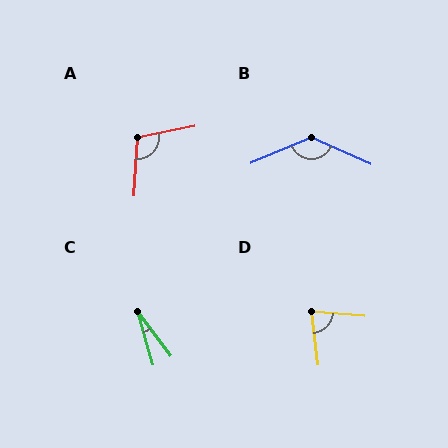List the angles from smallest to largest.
C (21°), D (79°), A (105°), B (133°).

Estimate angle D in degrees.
Approximately 79 degrees.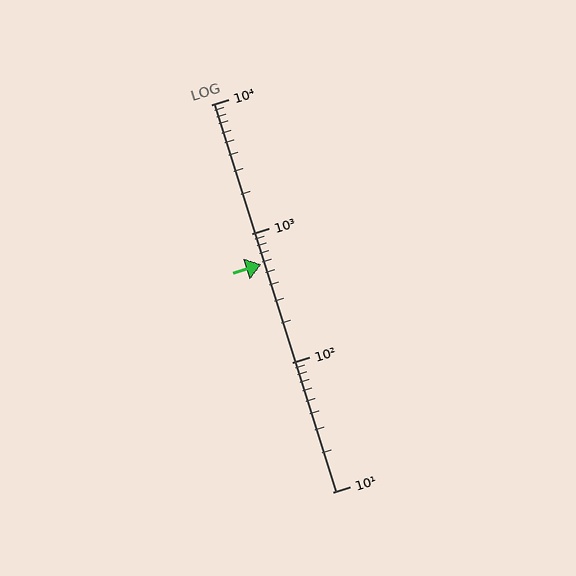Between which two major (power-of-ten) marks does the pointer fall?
The pointer is between 100 and 1000.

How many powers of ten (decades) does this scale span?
The scale spans 3 decades, from 10 to 10000.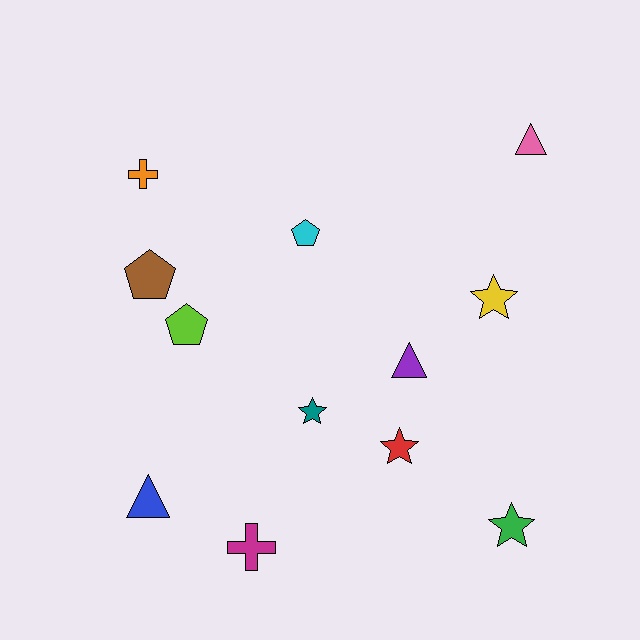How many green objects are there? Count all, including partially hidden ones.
There is 1 green object.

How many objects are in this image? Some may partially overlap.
There are 12 objects.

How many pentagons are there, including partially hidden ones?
There are 3 pentagons.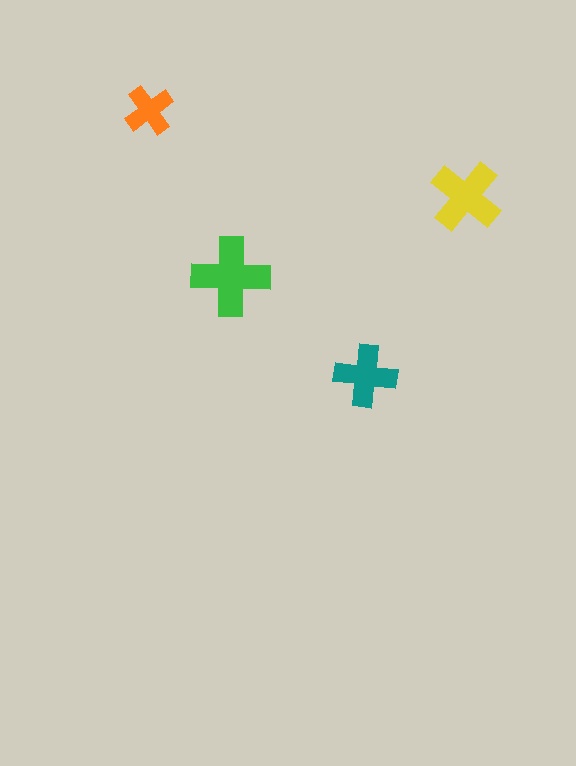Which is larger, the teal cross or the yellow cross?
The yellow one.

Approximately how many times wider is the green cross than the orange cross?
About 1.5 times wider.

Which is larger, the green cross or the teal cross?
The green one.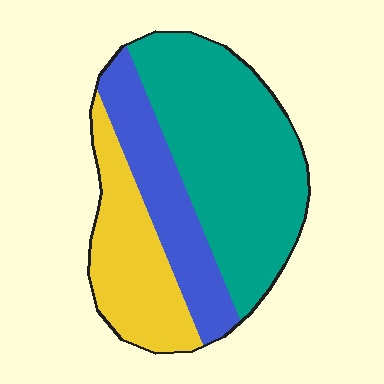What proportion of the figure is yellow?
Yellow covers about 25% of the figure.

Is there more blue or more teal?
Teal.